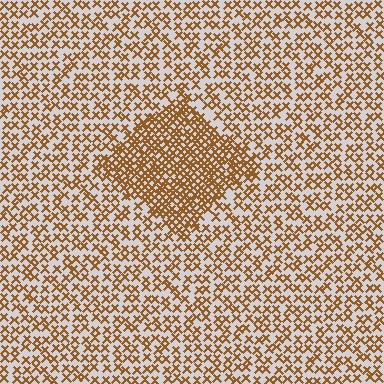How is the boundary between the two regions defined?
The boundary is defined by a change in element density (approximately 2.0x ratio). All elements are the same color, size, and shape.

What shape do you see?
I see a diamond.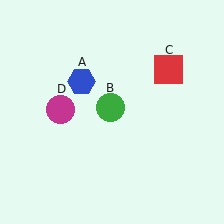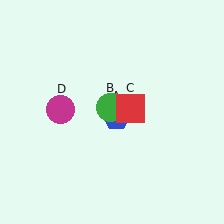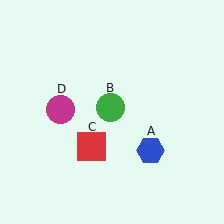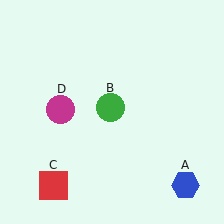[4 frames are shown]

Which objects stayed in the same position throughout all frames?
Green circle (object B) and magenta circle (object D) remained stationary.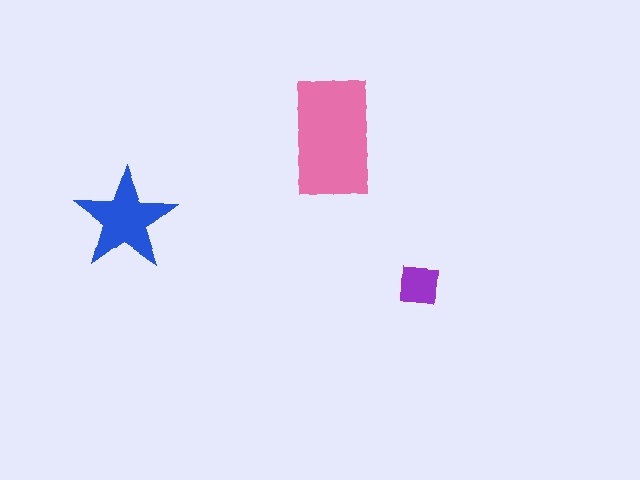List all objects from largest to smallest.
The pink rectangle, the blue star, the purple square.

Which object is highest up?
The pink rectangle is topmost.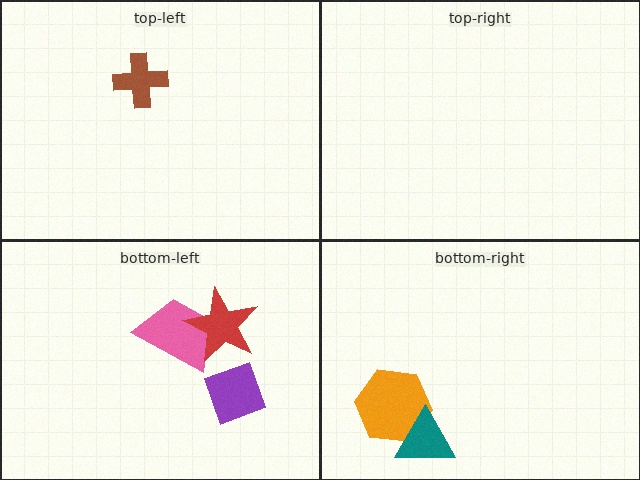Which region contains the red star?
The bottom-left region.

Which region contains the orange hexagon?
The bottom-right region.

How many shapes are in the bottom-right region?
2.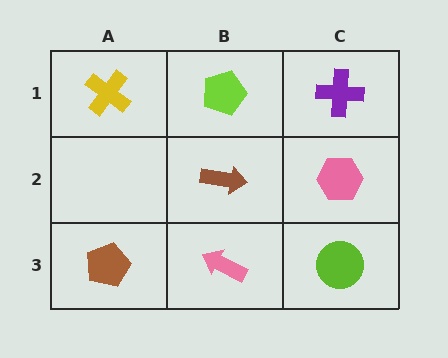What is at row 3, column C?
A lime circle.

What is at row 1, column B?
A lime pentagon.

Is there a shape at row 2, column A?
No, that cell is empty.